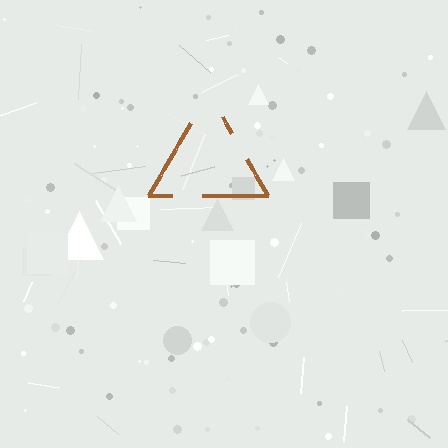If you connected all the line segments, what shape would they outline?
They would outline a triangle.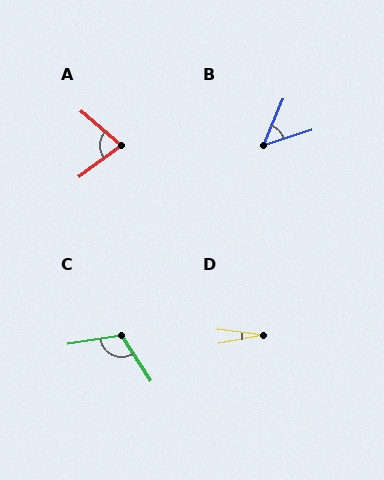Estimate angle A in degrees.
Approximately 77 degrees.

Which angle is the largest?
C, at approximately 114 degrees.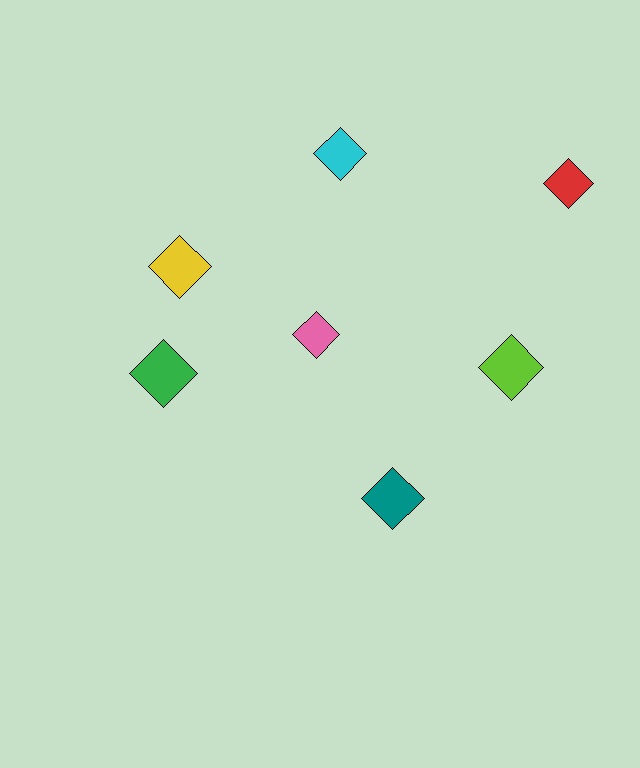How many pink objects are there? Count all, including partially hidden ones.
There is 1 pink object.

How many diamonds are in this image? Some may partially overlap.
There are 7 diamonds.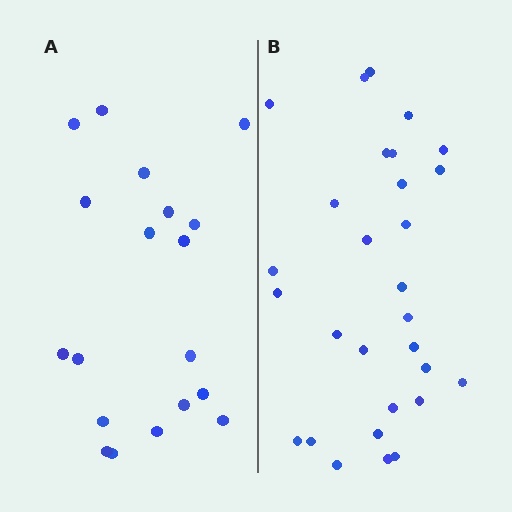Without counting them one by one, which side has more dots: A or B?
Region B (the right region) has more dots.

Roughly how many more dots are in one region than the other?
Region B has roughly 10 or so more dots than region A.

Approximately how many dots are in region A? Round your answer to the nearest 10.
About 20 dots. (The exact count is 19, which rounds to 20.)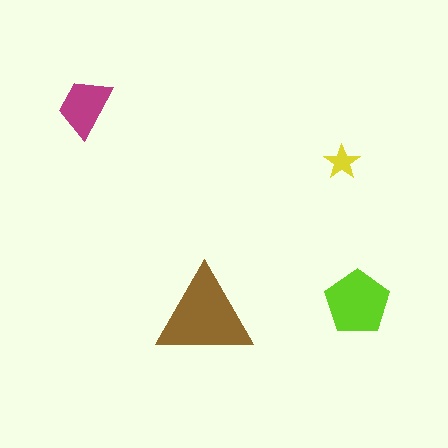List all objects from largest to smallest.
The brown triangle, the lime pentagon, the magenta trapezoid, the yellow star.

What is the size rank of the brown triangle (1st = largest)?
1st.